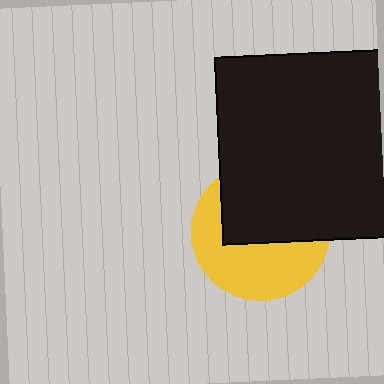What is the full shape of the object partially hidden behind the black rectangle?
The partially hidden object is a yellow circle.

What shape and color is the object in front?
The object in front is a black rectangle.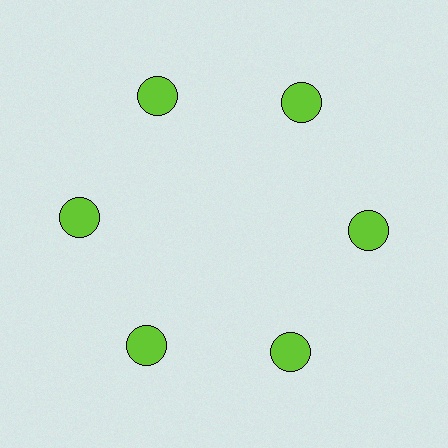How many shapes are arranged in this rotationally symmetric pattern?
There are 6 shapes, arranged in 6 groups of 1.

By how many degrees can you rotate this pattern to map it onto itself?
The pattern maps onto itself every 60 degrees of rotation.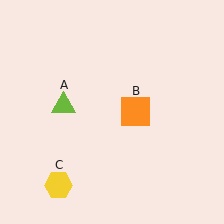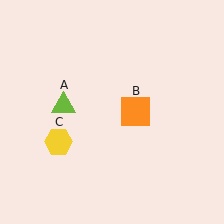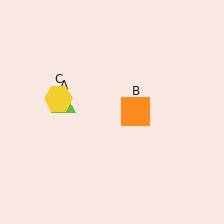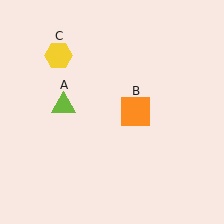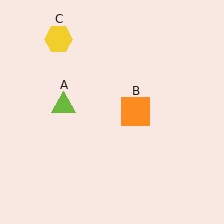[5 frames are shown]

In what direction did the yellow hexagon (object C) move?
The yellow hexagon (object C) moved up.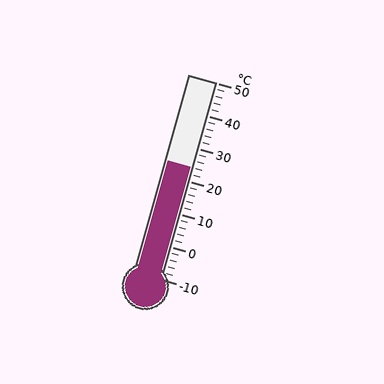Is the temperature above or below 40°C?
The temperature is below 40°C.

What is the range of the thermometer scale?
The thermometer scale ranges from -10°C to 50°C.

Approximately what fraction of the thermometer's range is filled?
The thermometer is filled to approximately 55% of its range.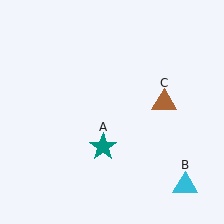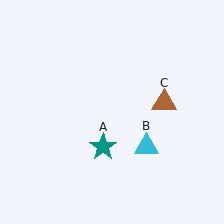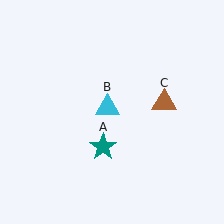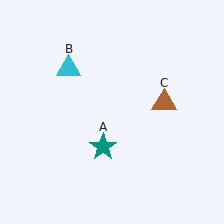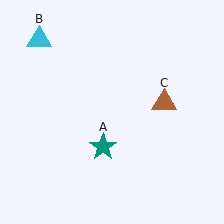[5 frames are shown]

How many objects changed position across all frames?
1 object changed position: cyan triangle (object B).